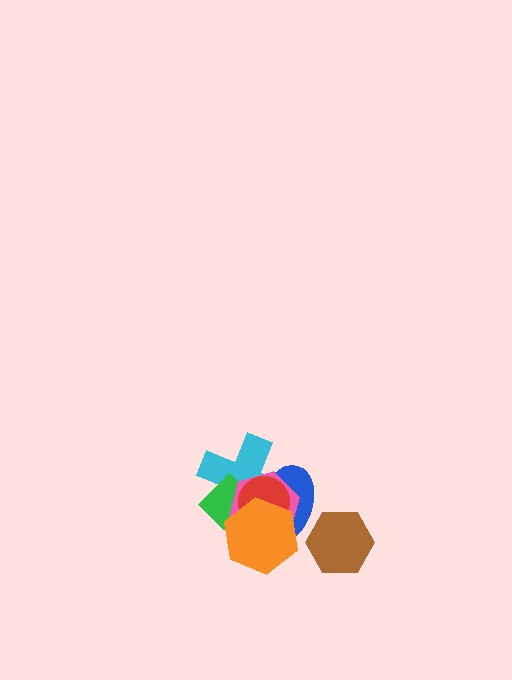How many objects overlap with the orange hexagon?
5 objects overlap with the orange hexagon.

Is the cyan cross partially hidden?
Yes, it is partially covered by another shape.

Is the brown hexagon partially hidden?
No, no other shape covers it.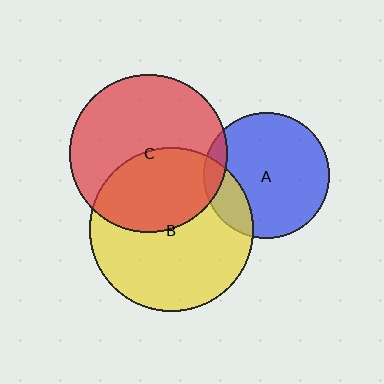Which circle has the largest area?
Circle B (yellow).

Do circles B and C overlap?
Yes.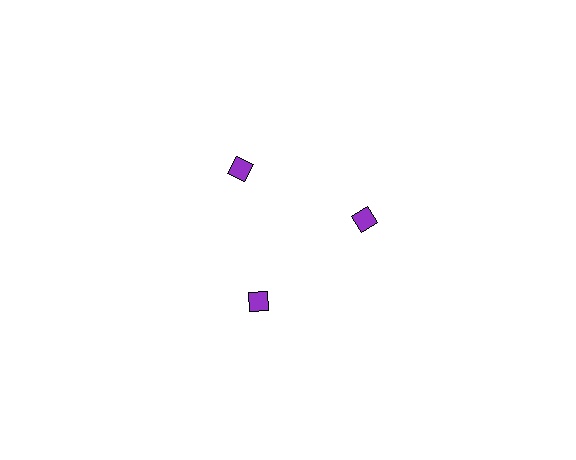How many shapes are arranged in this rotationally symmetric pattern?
There are 3 shapes, arranged in 3 groups of 1.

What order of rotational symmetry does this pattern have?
This pattern has 3-fold rotational symmetry.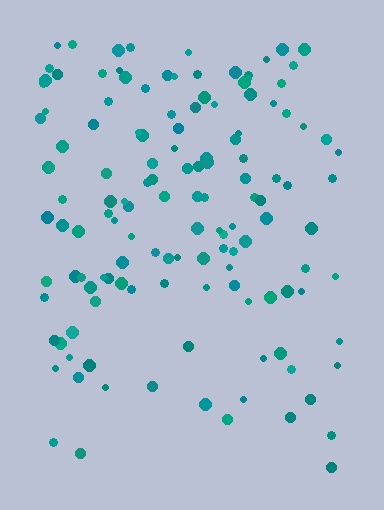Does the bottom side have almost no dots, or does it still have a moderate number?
Still a moderate number, just noticeably fewer than the top.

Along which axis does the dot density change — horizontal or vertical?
Vertical.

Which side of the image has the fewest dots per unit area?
The bottom.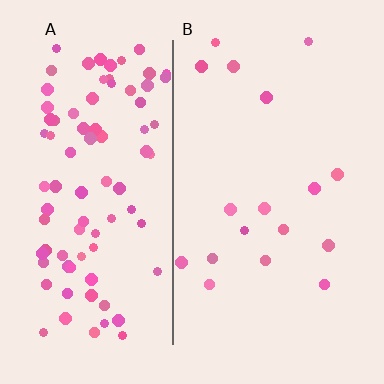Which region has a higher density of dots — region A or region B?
A (the left).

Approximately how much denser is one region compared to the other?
Approximately 5.1× — region A over region B.